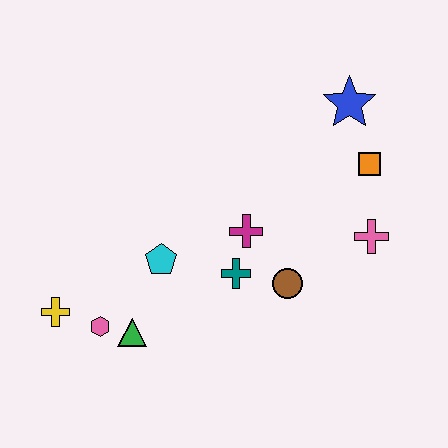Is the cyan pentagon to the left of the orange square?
Yes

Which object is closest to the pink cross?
The orange square is closest to the pink cross.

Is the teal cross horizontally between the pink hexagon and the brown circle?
Yes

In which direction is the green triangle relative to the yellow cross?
The green triangle is to the right of the yellow cross.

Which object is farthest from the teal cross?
The blue star is farthest from the teal cross.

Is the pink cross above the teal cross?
Yes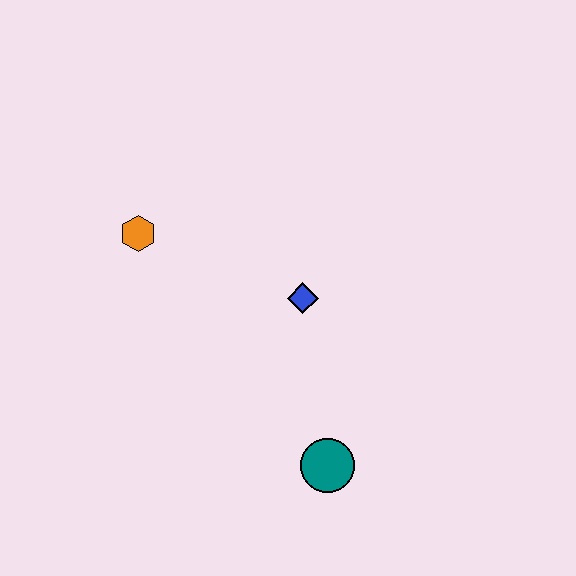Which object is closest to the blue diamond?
The teal circle is closest to the blue diamond.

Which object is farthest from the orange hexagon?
The teal circle is farthest from the orange hexagon.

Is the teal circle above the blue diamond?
No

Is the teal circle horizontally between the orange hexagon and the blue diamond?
No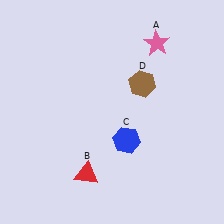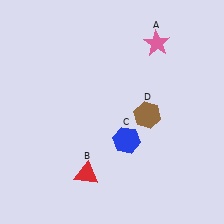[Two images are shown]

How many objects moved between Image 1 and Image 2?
1 object moved between the two images.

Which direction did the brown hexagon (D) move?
The brown hexagon (D) moved down.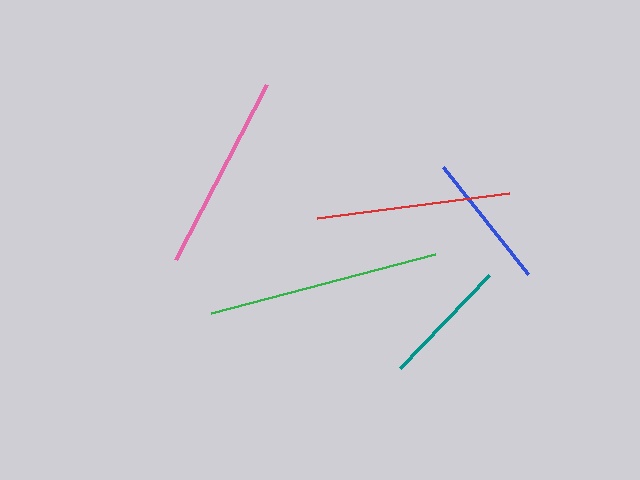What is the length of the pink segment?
The pink segment is approximately 197 pixels long.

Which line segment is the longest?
The green line is the longest at approximately 232 pixels.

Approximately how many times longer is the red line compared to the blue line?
The red line is approximately 1.4 times the length of the blue line.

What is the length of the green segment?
The green segment is approximately 232 pixels long.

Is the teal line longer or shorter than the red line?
The red line is longer than the teal line.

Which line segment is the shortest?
The teal line is the shortest at approximately 129 pixels.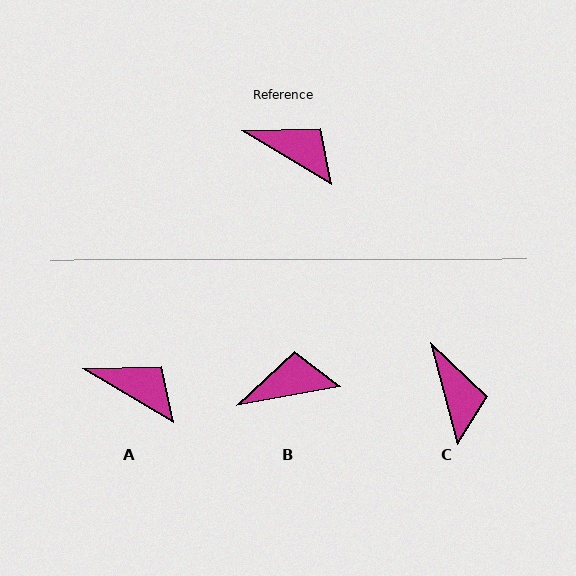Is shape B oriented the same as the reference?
No, it is off by about 42 degrees.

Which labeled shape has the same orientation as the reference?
A.